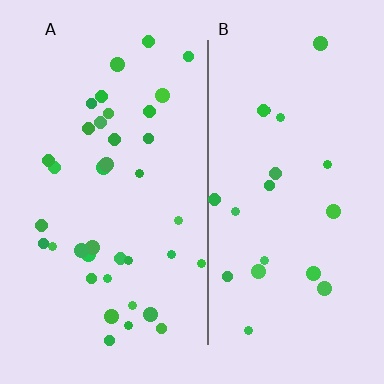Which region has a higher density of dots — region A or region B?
A (the left).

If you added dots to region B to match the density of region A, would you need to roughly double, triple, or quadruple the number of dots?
Approximately double.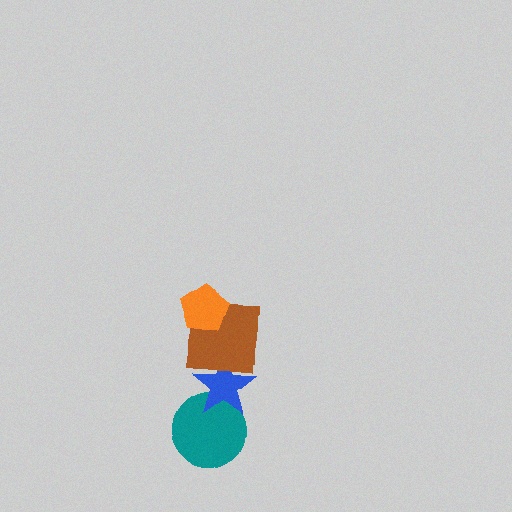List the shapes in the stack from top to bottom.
From top to bottom: the orange pentagon, the brown square, the blue star, the teal circle.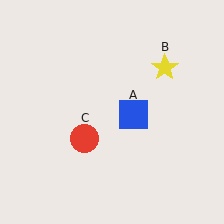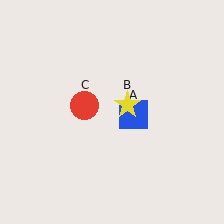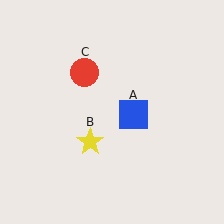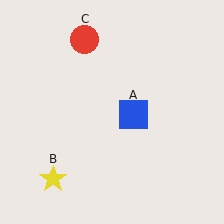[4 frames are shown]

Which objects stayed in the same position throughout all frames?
Blue square (object A) remained stationary.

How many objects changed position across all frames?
2 objects changed position: yellow star (object B), red circle (object C).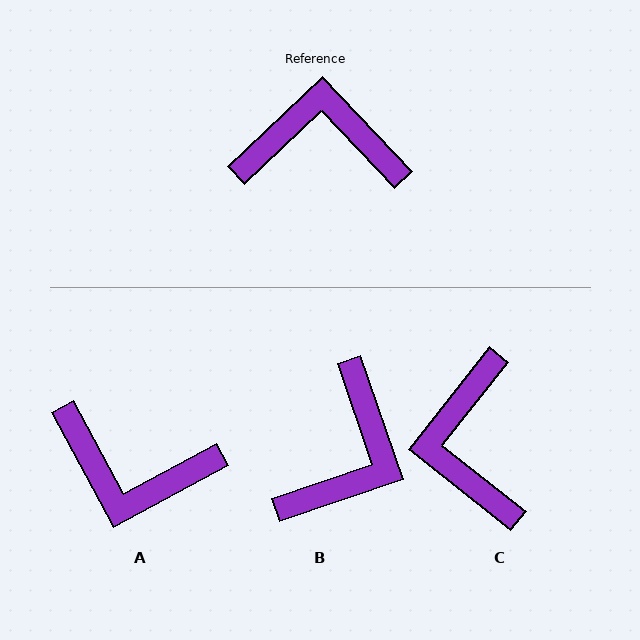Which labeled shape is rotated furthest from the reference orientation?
A, about 165 degrees away.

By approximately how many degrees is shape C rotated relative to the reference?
Approximately 98 degrees counter-clockwise.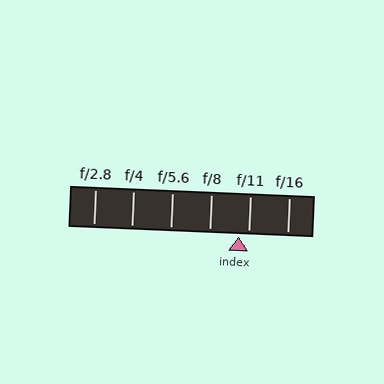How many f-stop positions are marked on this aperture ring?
There are 6 f-stop positions marked.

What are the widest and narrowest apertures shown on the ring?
The widest aperture shown is f/2.8 and the narrowest is f/16.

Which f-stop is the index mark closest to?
The index mark is closest to f/11.